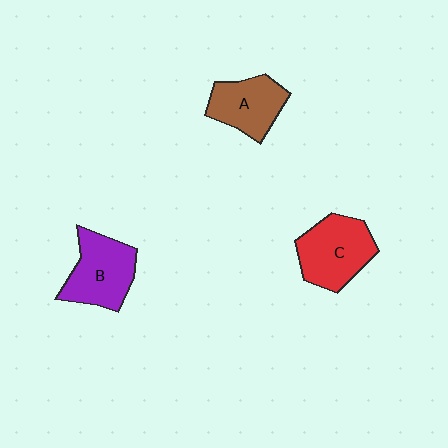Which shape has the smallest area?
Shape A (brown).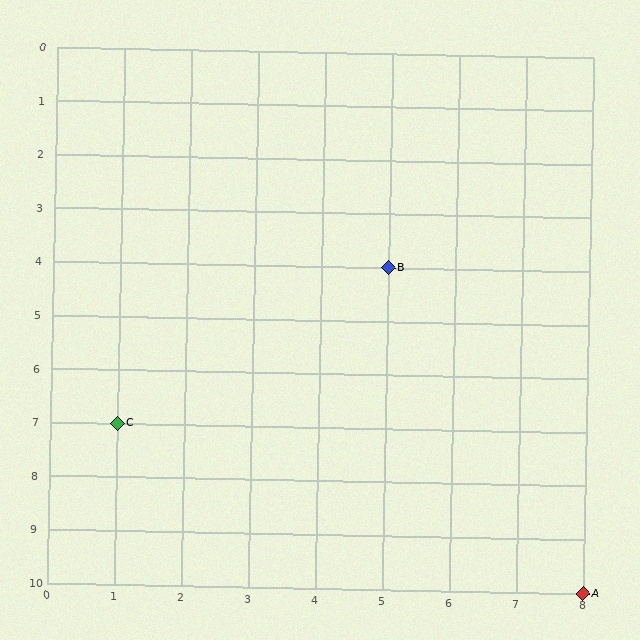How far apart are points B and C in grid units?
Points B and C are 4 columns and 3 rows apart (about 5.0 grid units diagonally).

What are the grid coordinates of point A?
Point A is at grid coordinates (8, 10).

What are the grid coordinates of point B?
Point B is at grid coordinates (5, 4).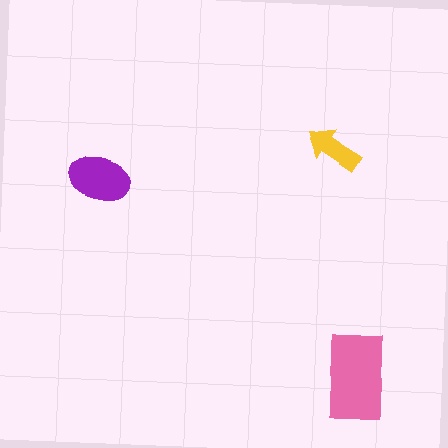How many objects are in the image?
There are 3 objects in the image.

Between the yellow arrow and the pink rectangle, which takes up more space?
The pink rectangle.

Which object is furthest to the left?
The purple ellipse is leftmost.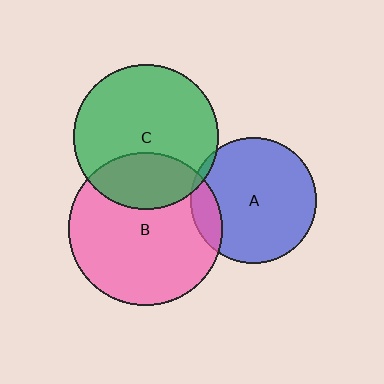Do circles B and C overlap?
Yes.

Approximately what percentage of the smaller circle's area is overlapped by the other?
Approximately 30%.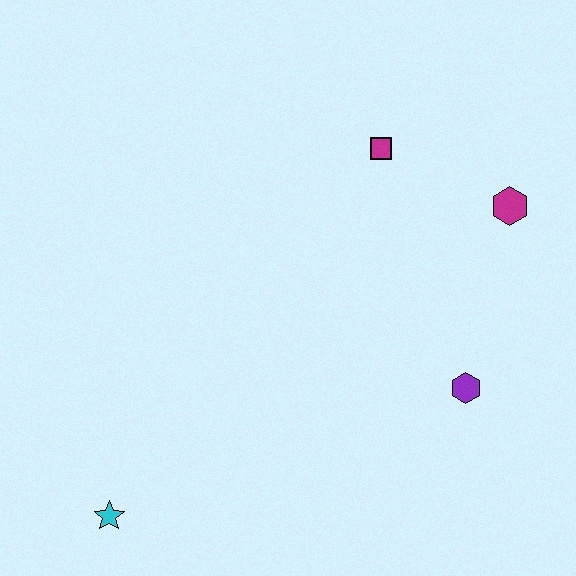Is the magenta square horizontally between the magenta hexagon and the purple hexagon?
No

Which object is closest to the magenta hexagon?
The magenta square is closest to the magenta hexagon.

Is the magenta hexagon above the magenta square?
No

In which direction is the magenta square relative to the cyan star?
The magenta square is above the cyan star.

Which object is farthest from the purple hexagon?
The cyan star is farthest from the purple hexagon.